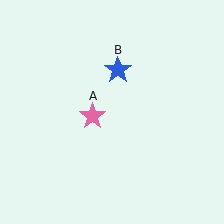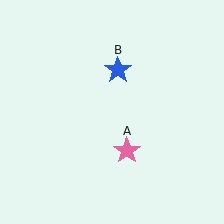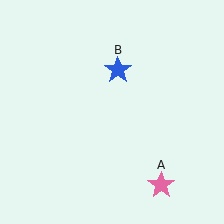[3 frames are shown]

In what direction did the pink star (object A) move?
The pink star (object A) moved down and to the right.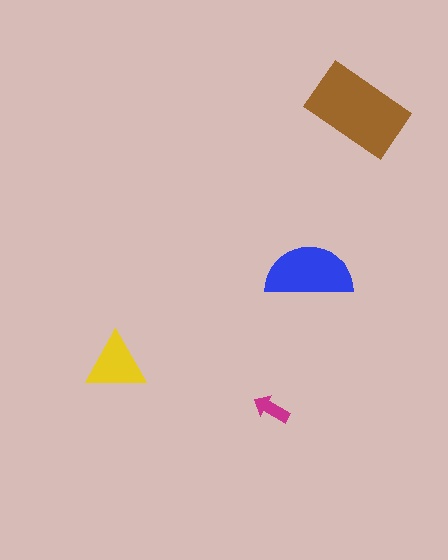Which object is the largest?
The brown rectangle.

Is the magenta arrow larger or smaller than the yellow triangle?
Smaller.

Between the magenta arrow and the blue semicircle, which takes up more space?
The blue semicircle.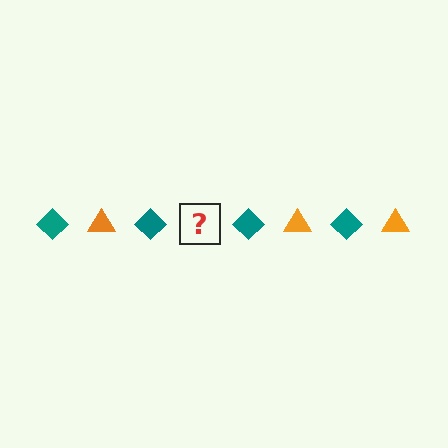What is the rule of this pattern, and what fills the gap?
The rule is that the pattern alternates between teal diamond and orange triangle. The gap should be filled with an orange triangle.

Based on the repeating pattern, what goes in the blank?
The blank should be an orange triangle.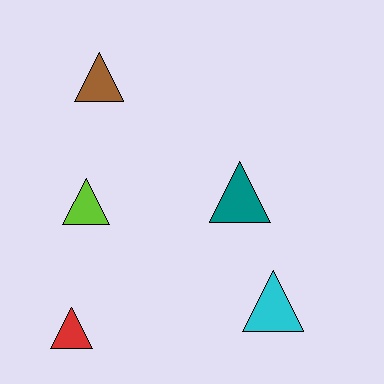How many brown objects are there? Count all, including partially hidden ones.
There is 1 brown object.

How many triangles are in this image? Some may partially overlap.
There are 5 triangles.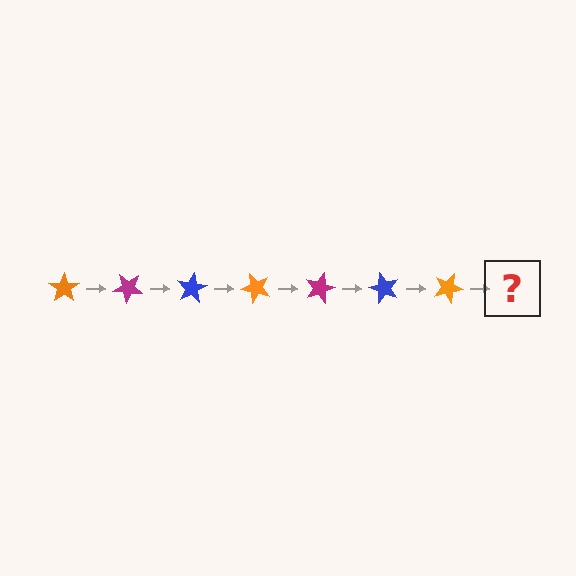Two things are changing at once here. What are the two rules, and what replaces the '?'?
The two rules are that it rotates 40 degrees each step and the color cycles through orange, magenta, and blue. The '?' should be a magenta star, rotated 280 degrees from the start.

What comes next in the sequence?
The next element should be a magenta star, rotated 280 degrees from the start.